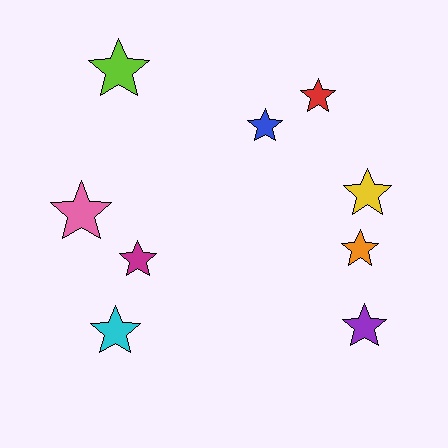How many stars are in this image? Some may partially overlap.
There are 9 stars.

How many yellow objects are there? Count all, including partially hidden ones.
There is 1 yellow object.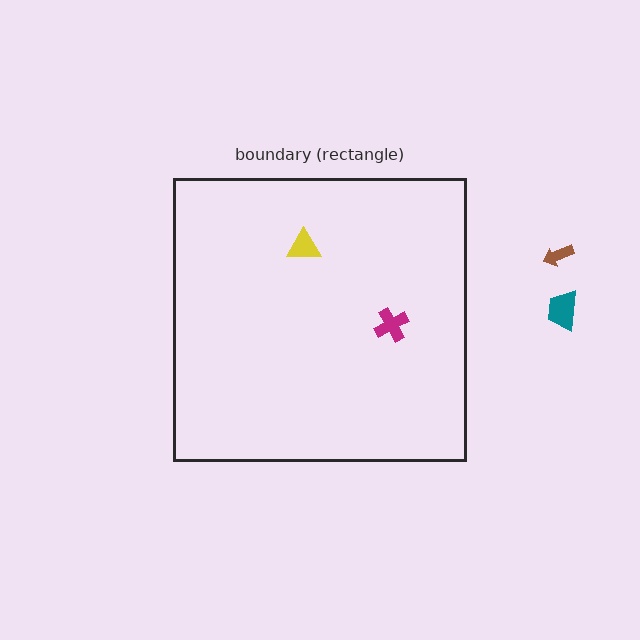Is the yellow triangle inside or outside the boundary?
Inside.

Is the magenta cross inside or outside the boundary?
Inside.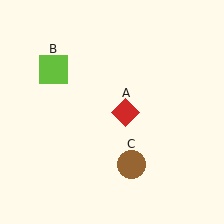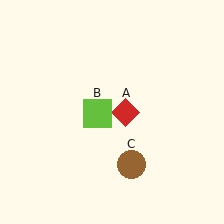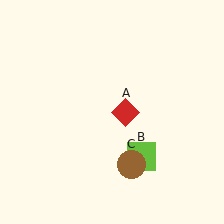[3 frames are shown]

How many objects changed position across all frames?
1 object changed position: lime square (object B).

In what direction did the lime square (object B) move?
The lime square (object B) moved down and to the right.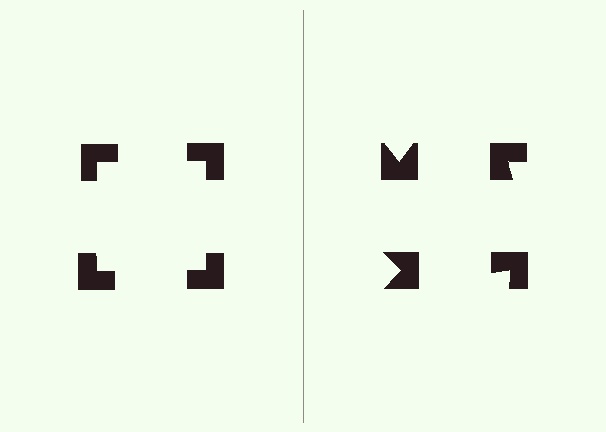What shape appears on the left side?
An illusory square.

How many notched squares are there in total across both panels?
8 — 4 on each side.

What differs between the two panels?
The notched squares are positioned identically on both sides; only the wedge orientations differ. On the left they align to a square; on the right they are misaligned.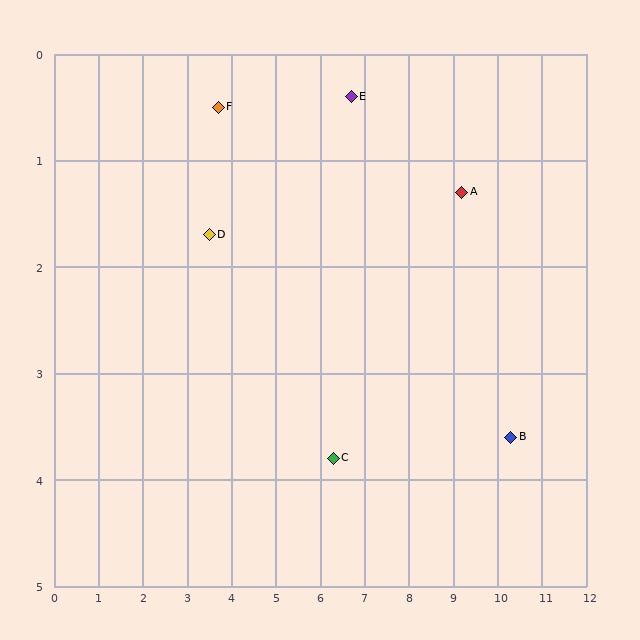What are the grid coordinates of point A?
Point A is at approximately (9.2, 1.3).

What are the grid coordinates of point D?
Point D is at approximately (3.5, 1.7).